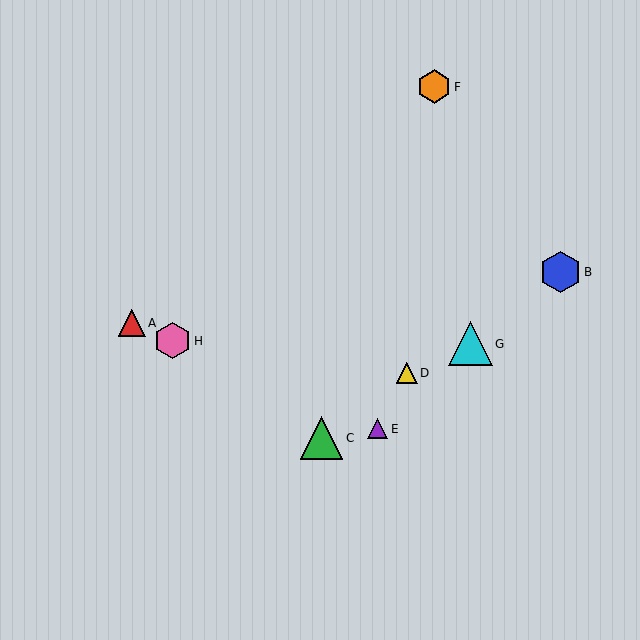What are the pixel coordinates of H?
Object H is at (172, 341).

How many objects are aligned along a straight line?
3 objects (A, E, H) are aligned along a straight line.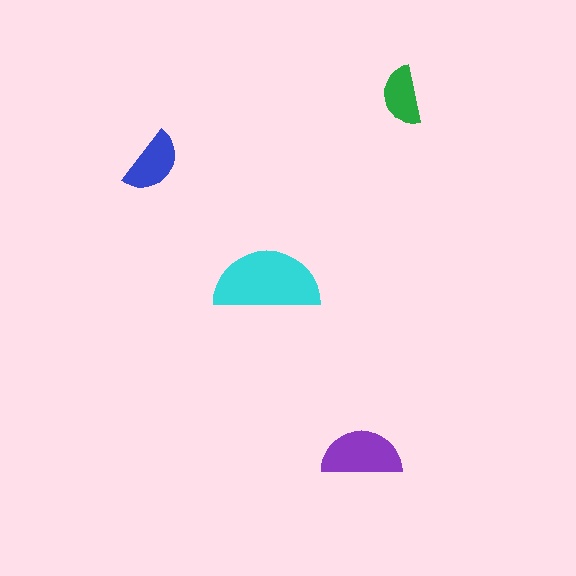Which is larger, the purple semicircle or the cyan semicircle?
The cyan one.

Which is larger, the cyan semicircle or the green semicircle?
The cyan one.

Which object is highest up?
The green semicircle is topmost.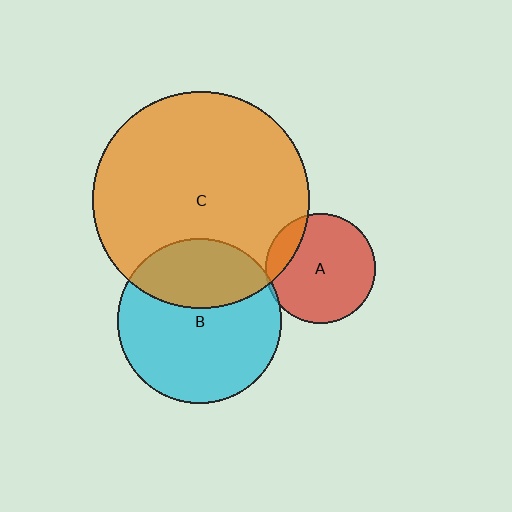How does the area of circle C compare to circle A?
Approximately 3.9 times.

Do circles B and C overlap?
Yes.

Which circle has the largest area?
Circle C (orange).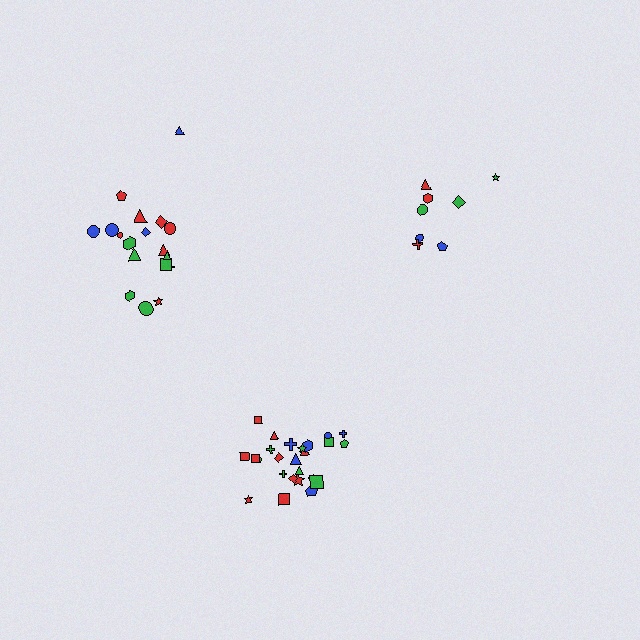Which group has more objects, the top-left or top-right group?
The top-left group.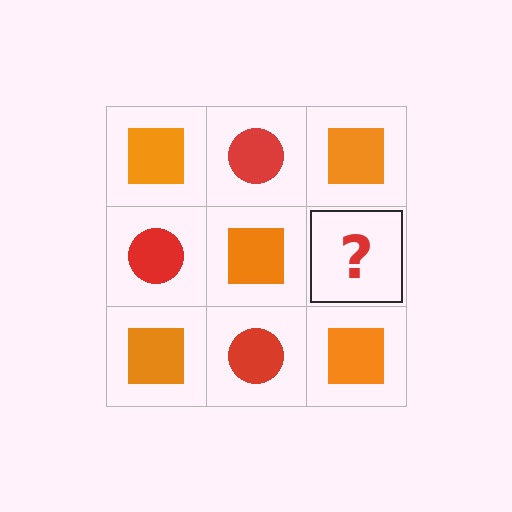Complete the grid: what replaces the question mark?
The question mark should be replaced with a red circle.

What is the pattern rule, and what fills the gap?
The rule is that it alternates orange square and red circle in a checkerboard pattern. The gap should be filled with a red circle.